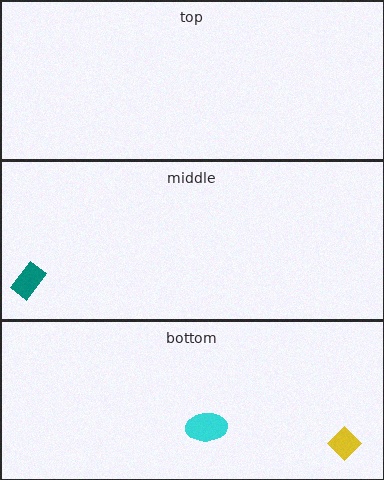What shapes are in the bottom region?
The cyan ellipse, the yellow diamond.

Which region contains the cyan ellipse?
The bottom region.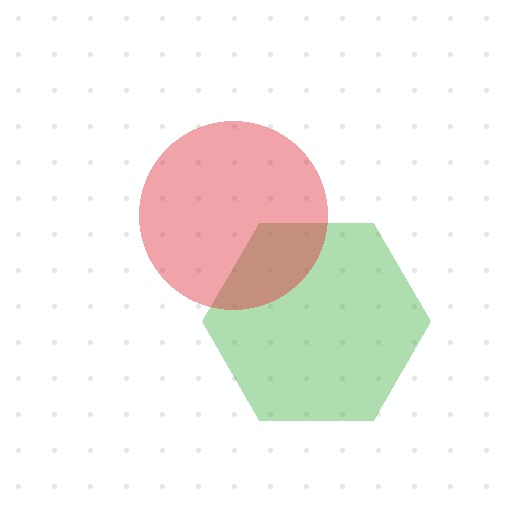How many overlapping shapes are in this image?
There are 2 overlapping shapes in the image.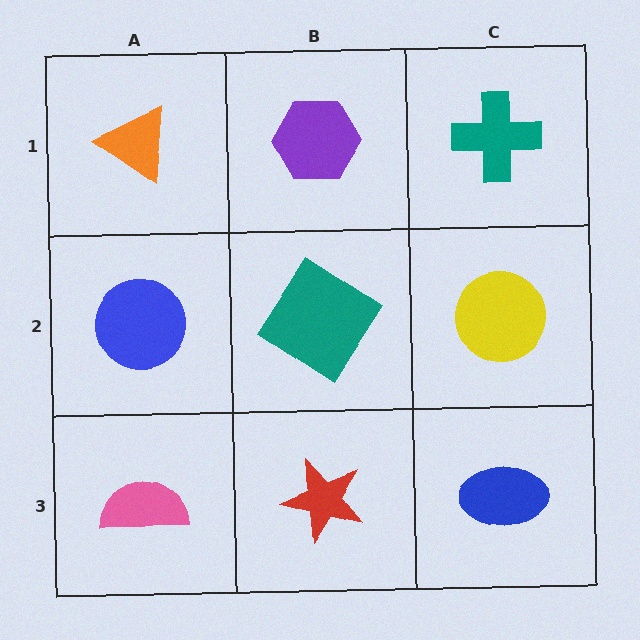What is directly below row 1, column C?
A yellow circle.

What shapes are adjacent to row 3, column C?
A yellow circle (row 2, column C), a red star (row 3, column B).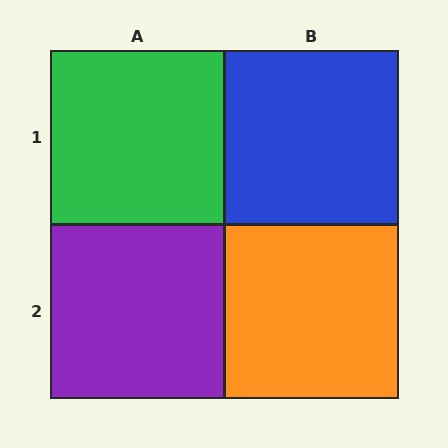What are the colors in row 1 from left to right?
Green, blue.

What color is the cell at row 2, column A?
Purple.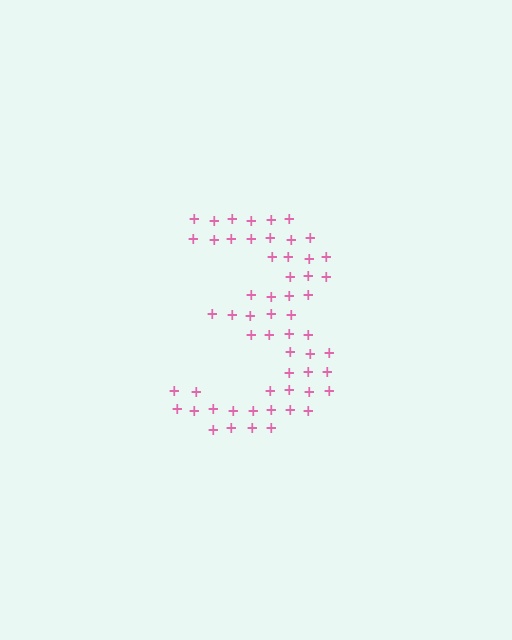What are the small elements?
The small elements are plus signs.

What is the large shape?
The large shape is the digit 3.